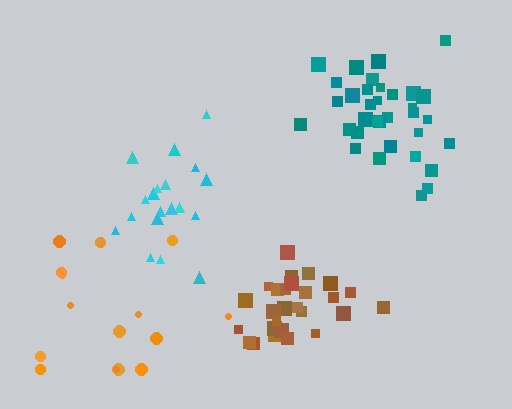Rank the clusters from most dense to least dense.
teal, brown, cyan, orange.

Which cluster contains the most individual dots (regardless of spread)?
Teal (34).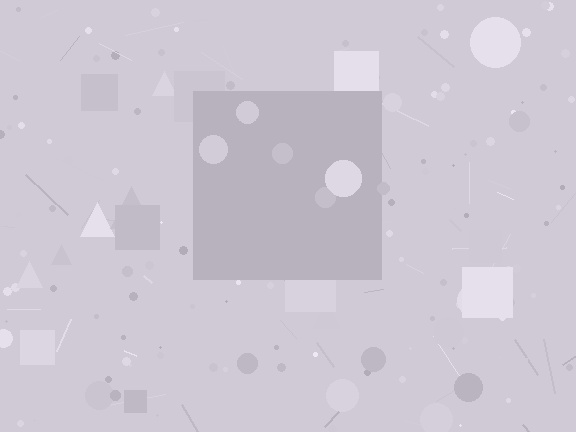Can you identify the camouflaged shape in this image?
The camouflaged shape is a square.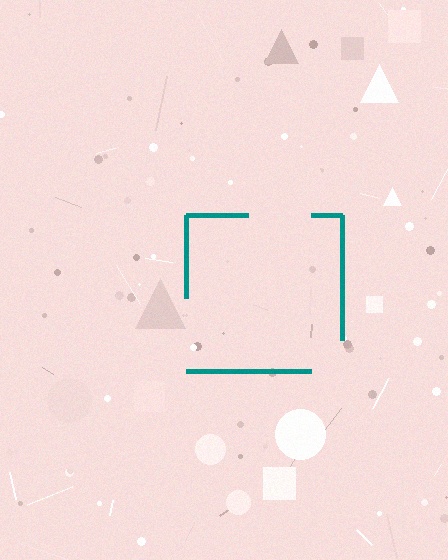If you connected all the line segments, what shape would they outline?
They would outline a square.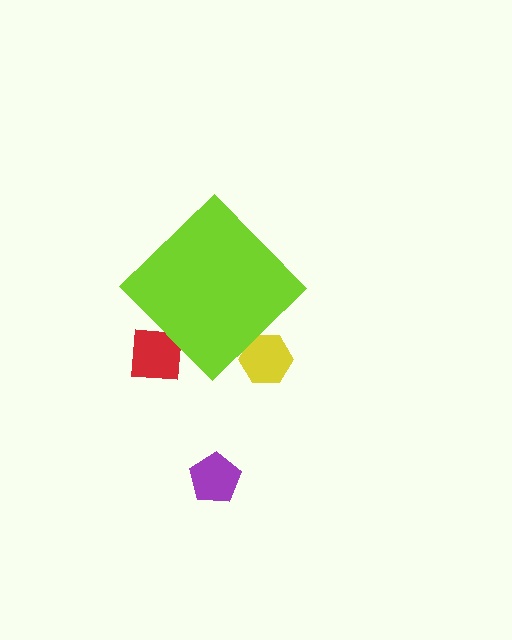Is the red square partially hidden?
Yes, the red square is partially hidden behind the lime diamond.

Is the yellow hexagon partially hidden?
Yes, the yellow hexagon is partially hidden behind the lime diamond.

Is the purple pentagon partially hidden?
No, the purple pentagon is fully visible.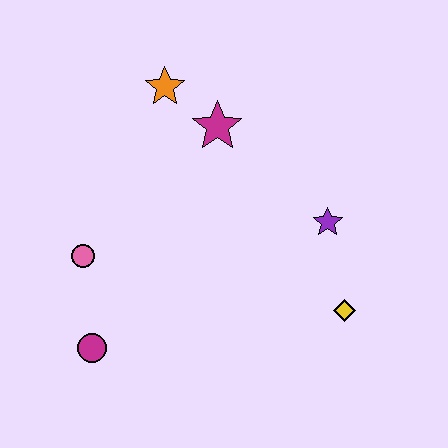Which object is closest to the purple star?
The yellow diamond is closest to the purple star.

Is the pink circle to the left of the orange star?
Yes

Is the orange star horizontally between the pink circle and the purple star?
Yes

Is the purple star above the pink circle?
Yes